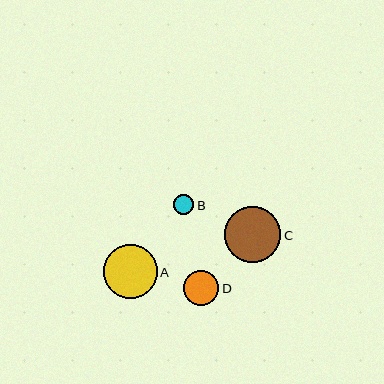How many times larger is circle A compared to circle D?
Circle A is approximately 1.5 times the size of circle D.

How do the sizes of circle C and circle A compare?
Circle C and circle A are approximately the same size.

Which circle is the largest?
Circle C is the largest with a size of approximately 56 pixels.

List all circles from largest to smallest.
From largest to smallest: C, A, D, B.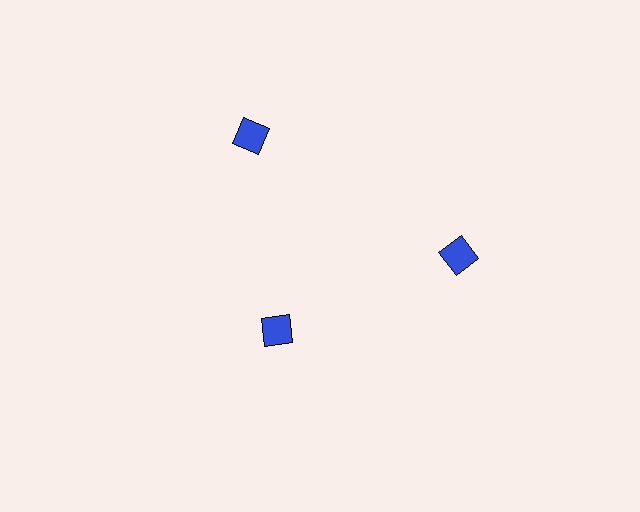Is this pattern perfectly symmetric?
No. The 3 blue squares are arranged in a ring, but one element near the 7 o'clock position is pulled inward toward the center, breaking the 3-fold rotational symmetry.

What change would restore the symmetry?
The symmetry would be restored by moving it outward, back onto the ring so that all 3 squares sit at equal angles and equal distance from the center.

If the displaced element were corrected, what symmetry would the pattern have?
It would have 3-fold rotational symmetry — the pattern would map onto itself every 120 degrees.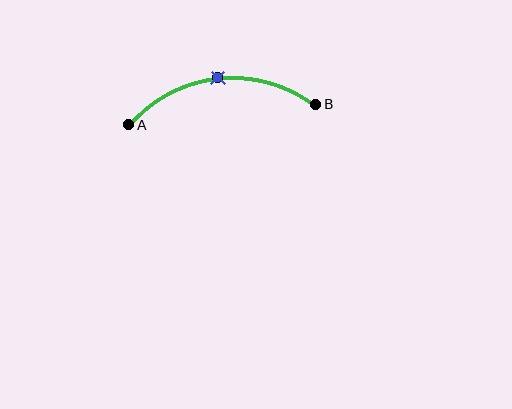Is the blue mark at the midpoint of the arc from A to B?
Yes. The blue mark lies on the arc at equal arc-length from both A and B — it is the arc midpoint.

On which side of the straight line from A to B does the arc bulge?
The arc bulges above the straight line connecting A and B.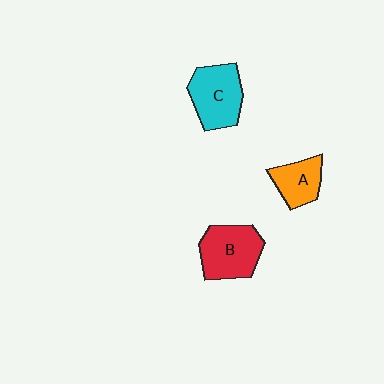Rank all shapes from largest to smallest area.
From largest to smallest: B (red), C (cyan), A (orange).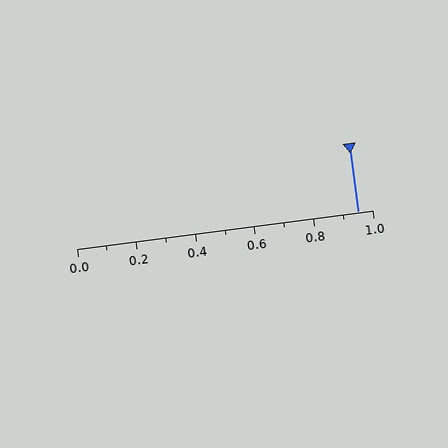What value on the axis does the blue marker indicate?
The marker indicates approximately 0.95.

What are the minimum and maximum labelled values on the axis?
The axis runs from 0.0 to 1.0.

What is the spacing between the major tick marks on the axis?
The major ticks are spaced 0.2 apart.